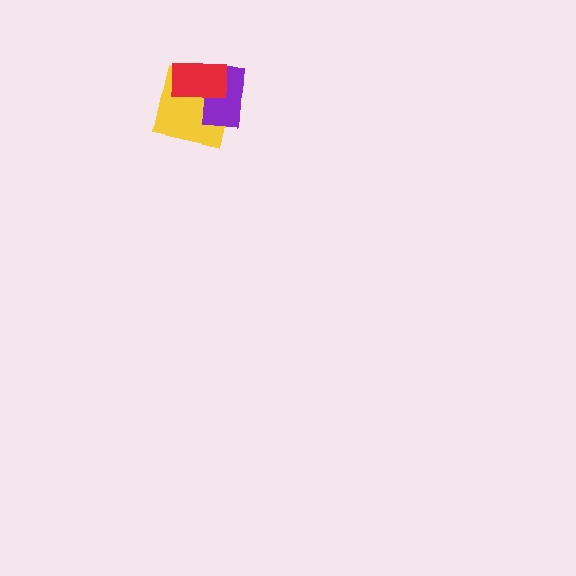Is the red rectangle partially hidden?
No, no other shape covers it.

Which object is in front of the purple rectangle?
The red rectangle is in front of the purple rectangle.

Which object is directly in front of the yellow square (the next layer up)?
The purple rectangle is directly in front of the yellow square.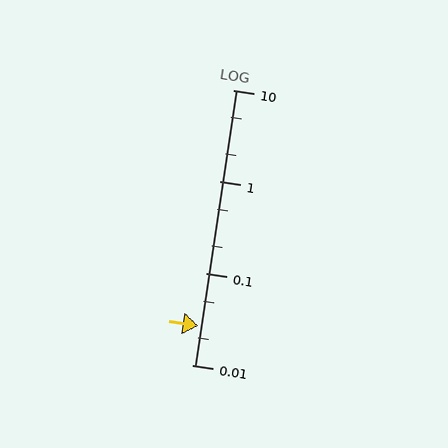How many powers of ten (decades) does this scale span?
The scale spans 3 decades, from 0.01 to 10.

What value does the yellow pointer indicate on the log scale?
The pointer indicates approximately 0.027.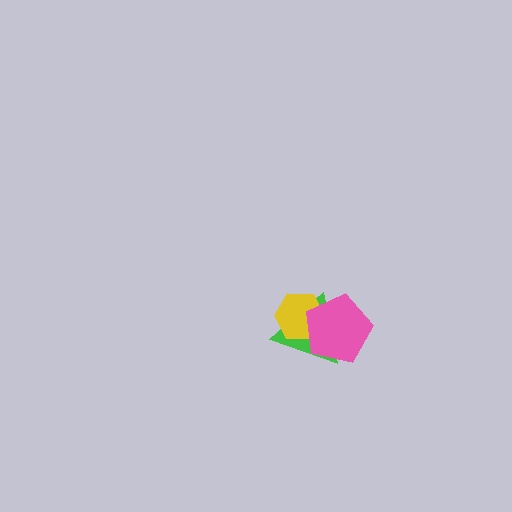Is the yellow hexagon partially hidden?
Yes, it is partially covered by another shape.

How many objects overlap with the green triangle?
2 objects overlap with the green triangle.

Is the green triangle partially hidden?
Yes, it is partially covered by another shape.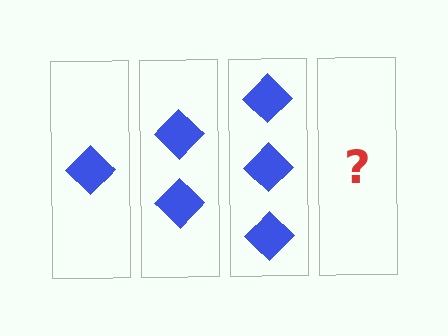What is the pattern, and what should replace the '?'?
The pattern is that each step adds one more diamond. The '?' should be 4 diamonds.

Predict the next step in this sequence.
The next step is 4 diamonds.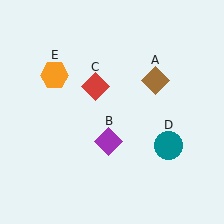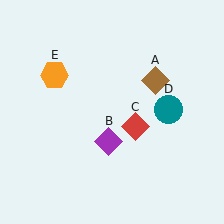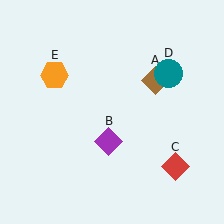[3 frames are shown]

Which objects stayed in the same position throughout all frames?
Brown diamond (object A) and purple diamond (object B) and orange hexagon (object E) remained stationary.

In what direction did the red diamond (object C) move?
The red diamond (object C) moved down and to the right.